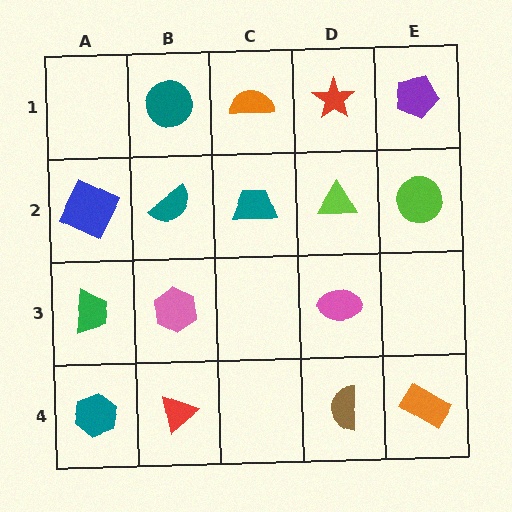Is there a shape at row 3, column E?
No, that cell is empty.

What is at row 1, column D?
A red star.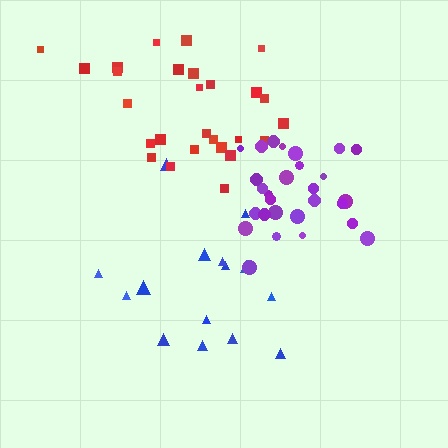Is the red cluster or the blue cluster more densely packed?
Red.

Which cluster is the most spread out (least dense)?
Blue.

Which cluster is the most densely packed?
Purple.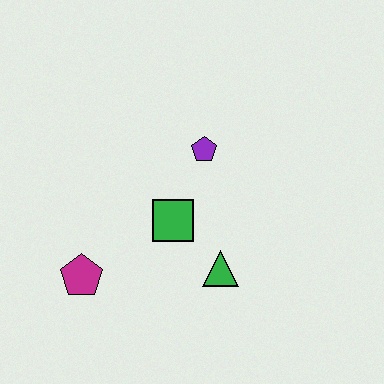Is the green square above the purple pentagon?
No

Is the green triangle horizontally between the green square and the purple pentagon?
No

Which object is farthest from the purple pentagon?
The magenta pentagon is farthest from the purple pentagon.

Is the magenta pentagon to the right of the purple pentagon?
No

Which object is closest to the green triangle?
The green square is closest to the green triangle.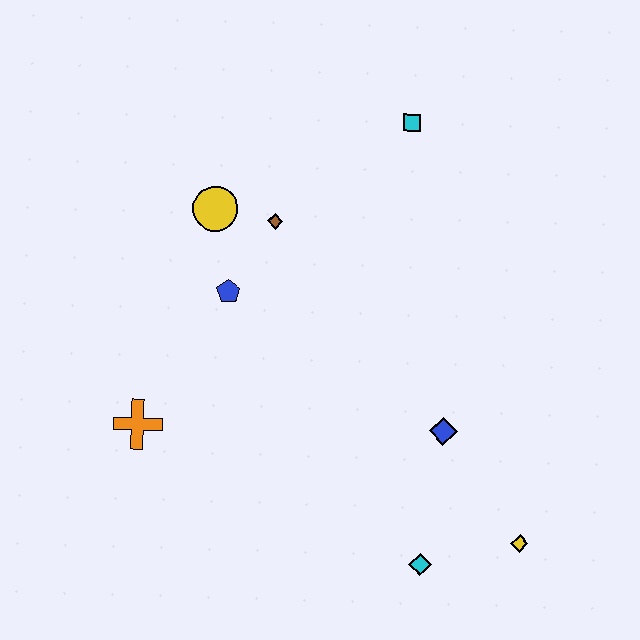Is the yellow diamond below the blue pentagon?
Yes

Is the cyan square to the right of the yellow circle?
Yes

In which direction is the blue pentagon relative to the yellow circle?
The blue pentagon is below the yellow circle.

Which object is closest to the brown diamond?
The yellow circle is closest to the brown diamond.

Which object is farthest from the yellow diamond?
The yellow circle is farthest from the yellow diamond.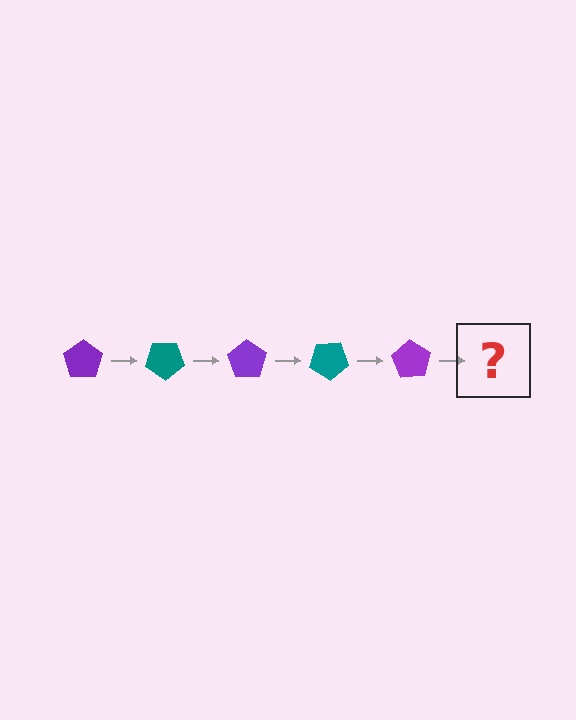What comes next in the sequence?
The next element should be a teal pentagon, rotated 175 degrees from the start.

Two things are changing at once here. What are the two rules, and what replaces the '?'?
The two rules are that it rotates 35 degrees each step and the color cycles through purple and teal. The '?' should be a teal pentagon, rotated 175 degrees from the start.